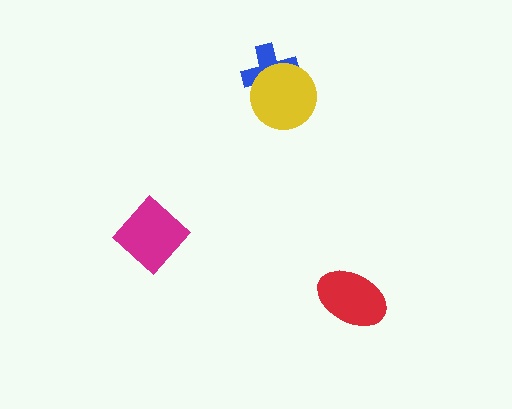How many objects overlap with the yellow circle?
1 object overlaps with the yellow circle.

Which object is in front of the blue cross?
The yellow circle is in front of the blue cross.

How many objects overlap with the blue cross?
1 object overlaps with the blue cross.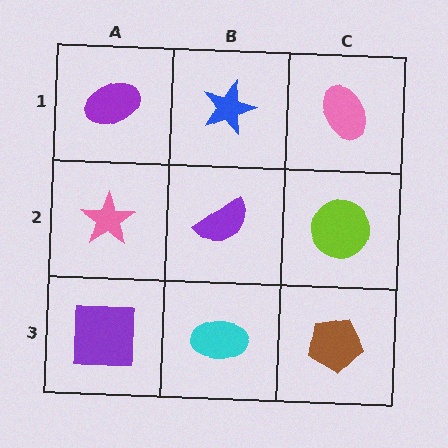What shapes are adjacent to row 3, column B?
A purple semicircle (row 2, column B), a purple square (row 3, column A), a brown pentagon (row 3, column C).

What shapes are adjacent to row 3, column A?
A pink star (row 2, column A), a cyan ellipse (row 3, column B).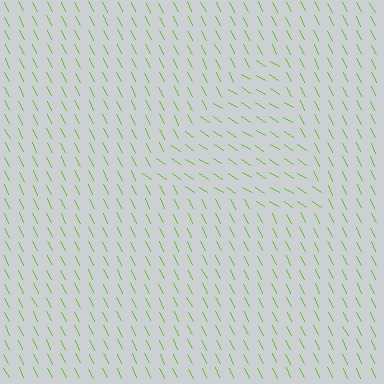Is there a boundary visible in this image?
Yes, there is a texture boundary formed by a change in line orientation.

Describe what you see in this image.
The image is filled with small lime line segments. A triangle region in the image has lines oriented differently from the surrounding lines, creating a visible texture boundary.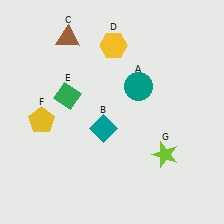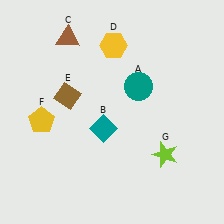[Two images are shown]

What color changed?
The diamond (E) changed from green in Image 1 to brown in Image 2.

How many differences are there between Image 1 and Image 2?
There is 1 difference between the two images.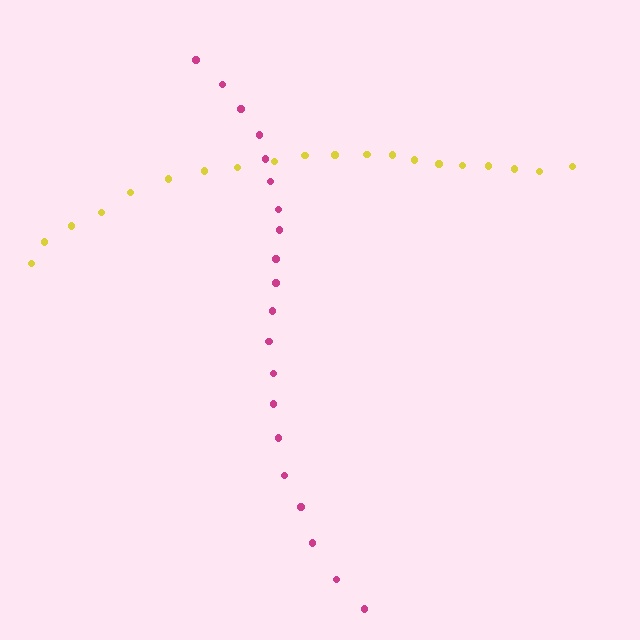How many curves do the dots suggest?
There are 2 distinct paths.